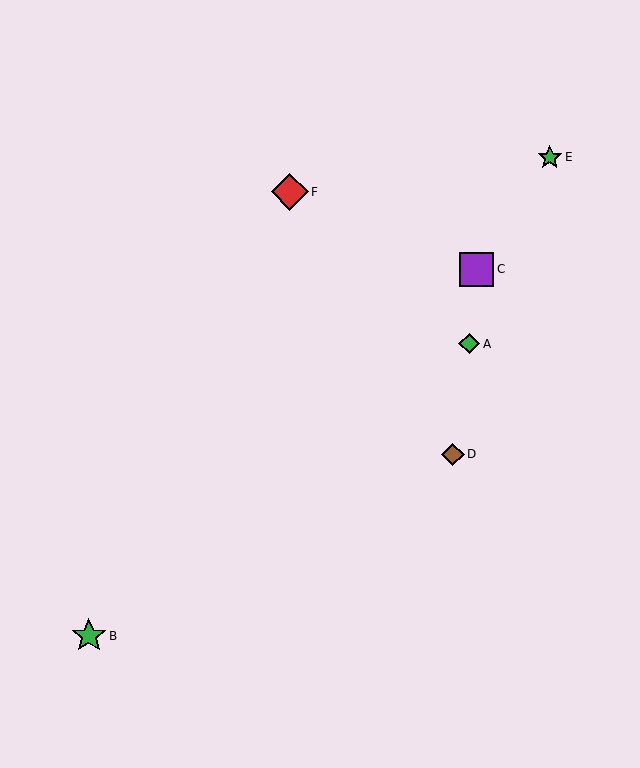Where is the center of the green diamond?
The center of the green diamond is at (469, 344).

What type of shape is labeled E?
Shape E is a green star.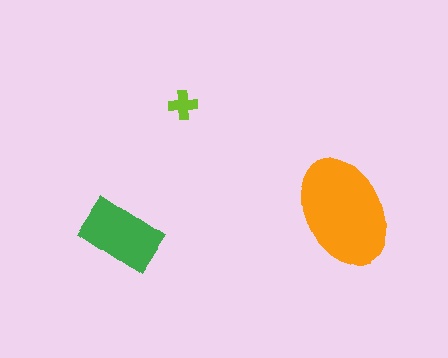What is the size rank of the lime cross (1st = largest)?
3rd.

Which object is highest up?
The lime cross is topmost.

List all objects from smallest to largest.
The lime cross, the green rectangle, the orange ellipse.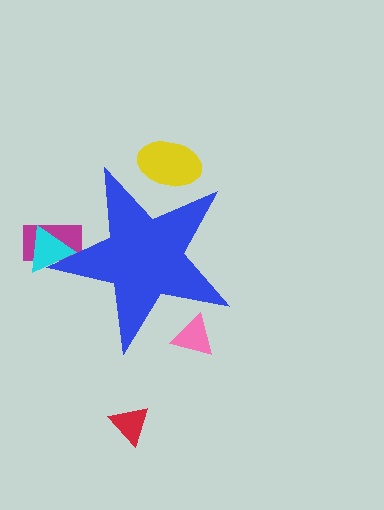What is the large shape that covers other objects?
A blue star.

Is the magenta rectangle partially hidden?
Yes, the magenta rectangle is partially hidden behind the blue star.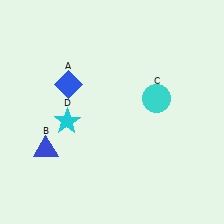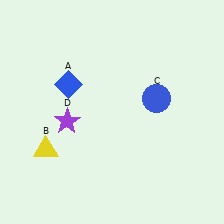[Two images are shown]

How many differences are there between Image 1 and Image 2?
There are 3 differences between the two images.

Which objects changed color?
B changed from blue to yellow. C changed from cyan to blue. D changed from cyan to purple.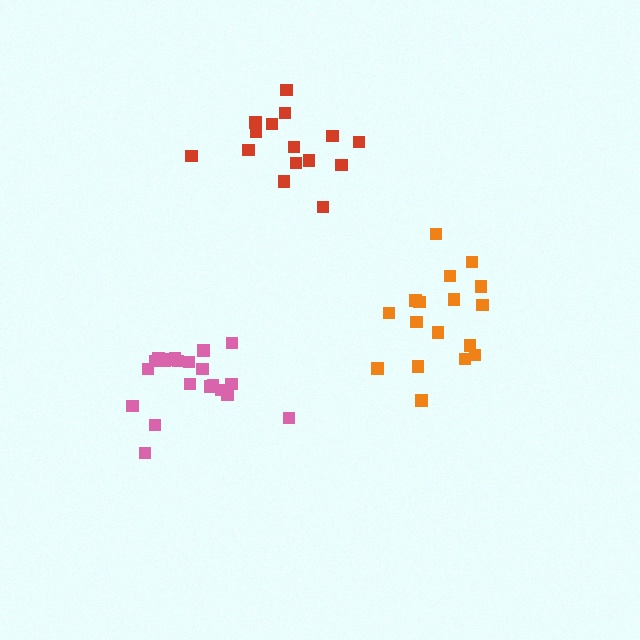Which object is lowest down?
The pink cluster is bottommost.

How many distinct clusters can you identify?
There are 3 distinct clusters.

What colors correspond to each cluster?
The clusters are colored: orange, red, pink.